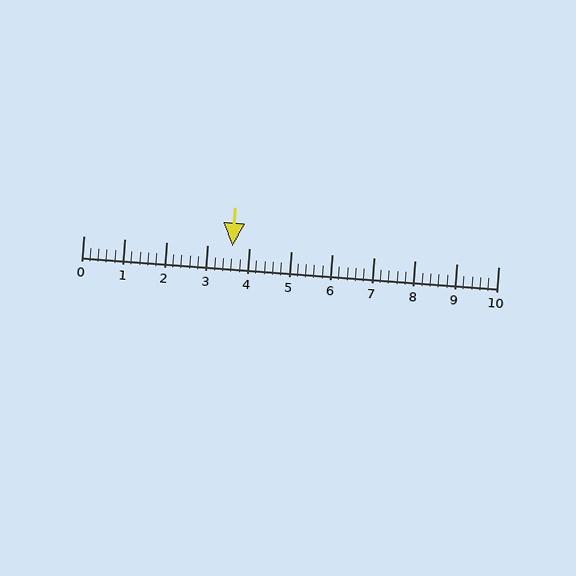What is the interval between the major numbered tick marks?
The major tick marks are spaced 1 units apart.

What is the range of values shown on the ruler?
The ruler shows values from 0 to 10.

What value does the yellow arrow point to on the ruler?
The yellow arrow points to approximately 3.6.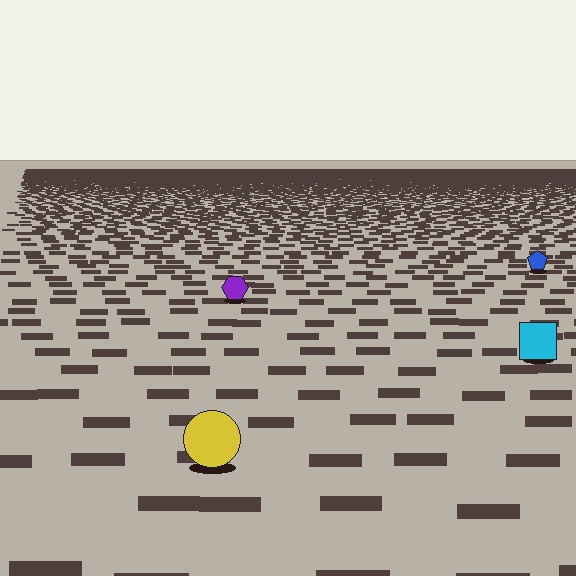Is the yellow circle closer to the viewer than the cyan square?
Yes. The yellow circle is closer — you can tell from the texture gradient: the ground texture is coarser near it.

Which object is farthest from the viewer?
The blue pentagon is farthest from the viewer. It appears smaller and the ground texture around it is denser.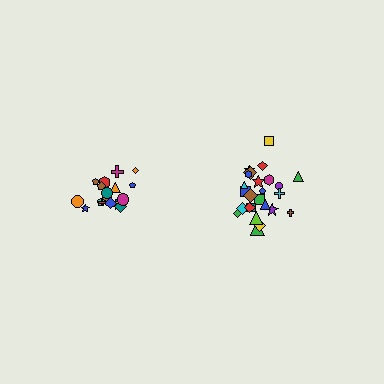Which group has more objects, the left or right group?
The right group.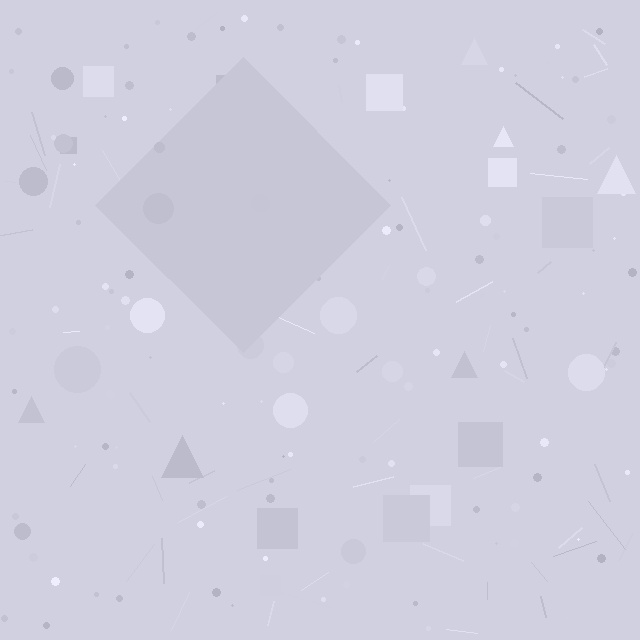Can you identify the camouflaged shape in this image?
The camouflaged shape is a diamond.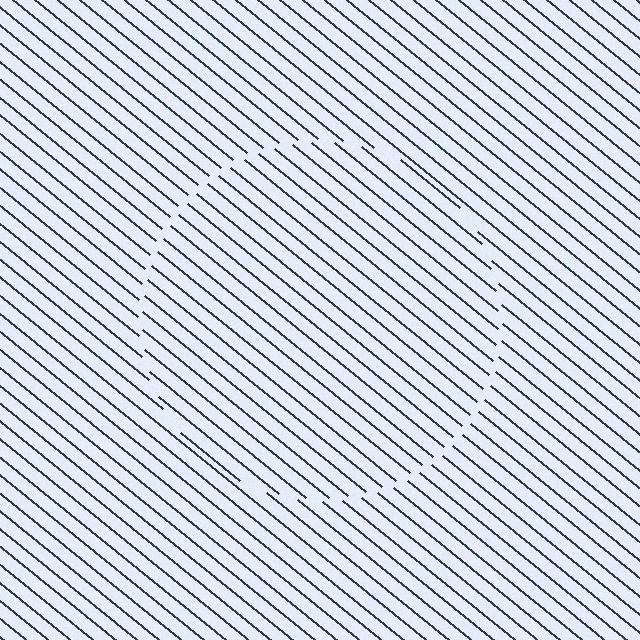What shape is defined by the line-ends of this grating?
An illusory circle. The interior of the shape contains the same grating, shifted by half a period — the contour is defined by the phase discontinuity where line-ends from the inner and outer gratings abut.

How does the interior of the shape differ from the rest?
The interior of the shape contains the same grating, shifted by half a period — the contour is defined by the phase discontinuity where line-ends from the inner and outer gratings abut.